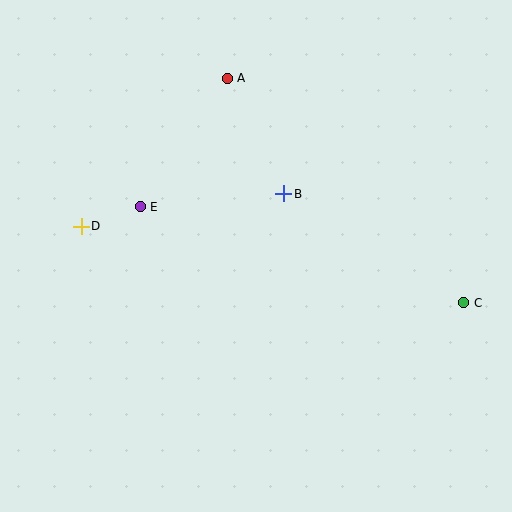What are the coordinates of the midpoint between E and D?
The midpoint between E and D is at (111, 217).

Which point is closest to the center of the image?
Point B at (284, 194) is closest to the center.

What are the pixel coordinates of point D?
Point D is at (81, 226).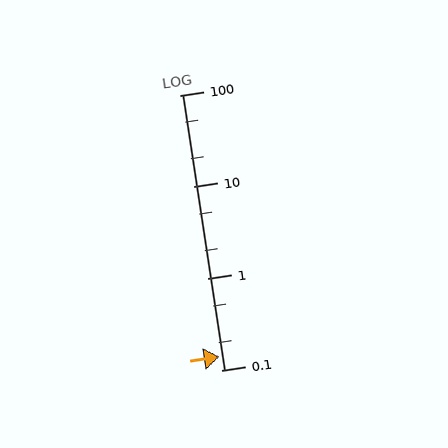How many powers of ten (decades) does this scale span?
The scale spans 3 decades, from 0.1 to 100.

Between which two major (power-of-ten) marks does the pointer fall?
The pointer is between 0.1 and 1.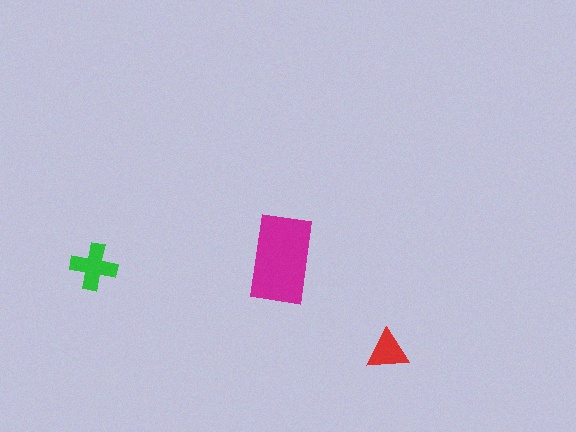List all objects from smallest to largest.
The red triangle, the green cross, the magenta rectangle.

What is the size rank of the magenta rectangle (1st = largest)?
1st.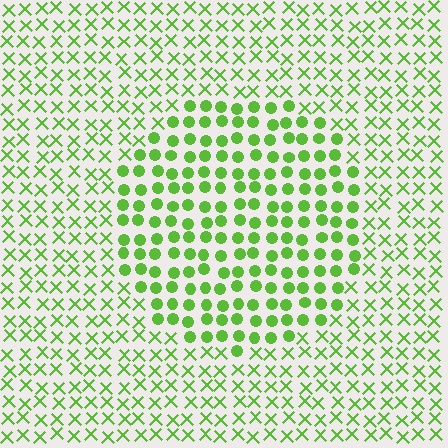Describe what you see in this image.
The image is filled with small lime elements arranged in a uniform grid. A circle-shaped region contains circles, while the surrounding area contains X marks. The boundary is defined purely by the change in element shape.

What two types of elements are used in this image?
The image uses circles inside the circle region and X marks outside it.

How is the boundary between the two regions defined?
The boundary is defined by a change in element shape: circles inside vs. X marks outside. All elements share the same color and spacing.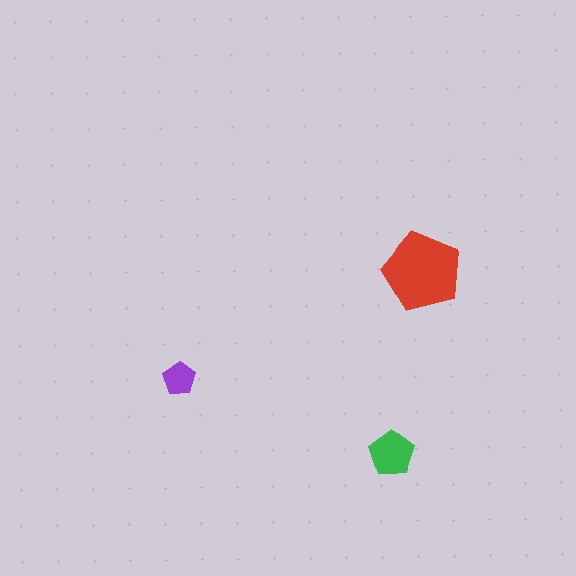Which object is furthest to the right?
The red pentagon is rightmost.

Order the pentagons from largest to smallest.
the red one, the green one, the purple one.